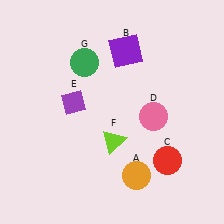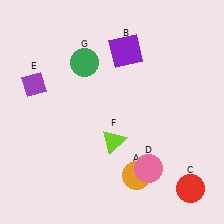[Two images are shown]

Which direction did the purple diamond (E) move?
The purple diamond (E) moved left.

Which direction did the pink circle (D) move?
The pink circle (D) moved down.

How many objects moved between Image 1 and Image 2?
3 objects moved between the two images.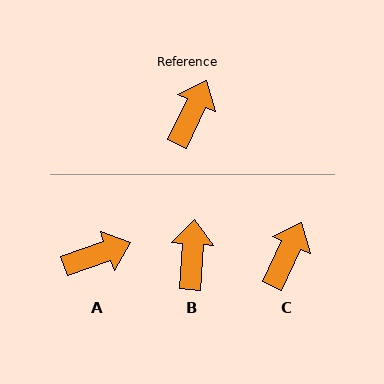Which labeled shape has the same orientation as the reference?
C.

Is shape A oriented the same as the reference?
No, it is off by about 45 degrees.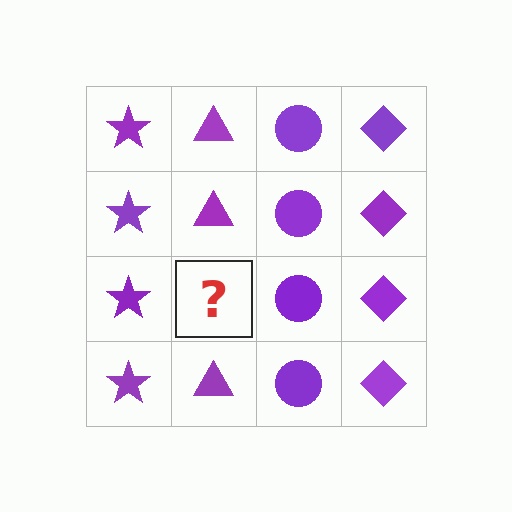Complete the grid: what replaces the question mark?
The question mark should be replaced with a purple triangle.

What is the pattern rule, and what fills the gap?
The rule is that each column has a consistent shape. The gap should be filled with a purple triangle.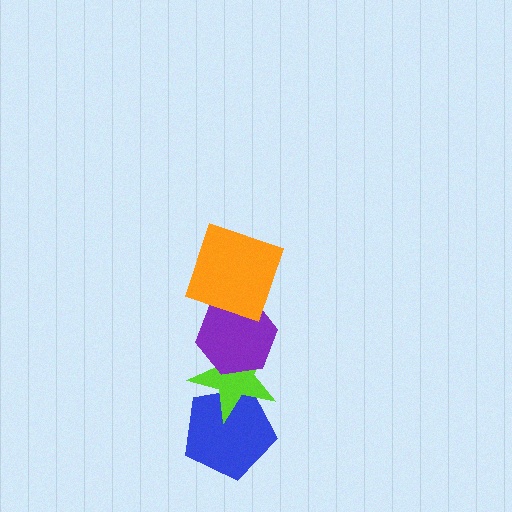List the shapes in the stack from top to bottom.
From top to bottom: the orange square, the purple hexagon, the lime star, the blue pentagon.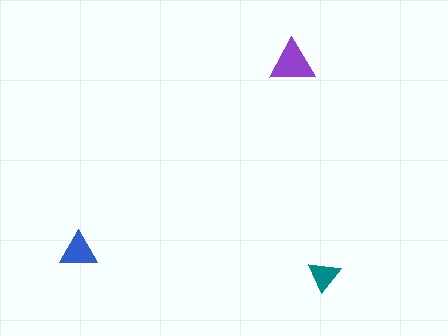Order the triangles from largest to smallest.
the purple one, the blue one, the teal one.